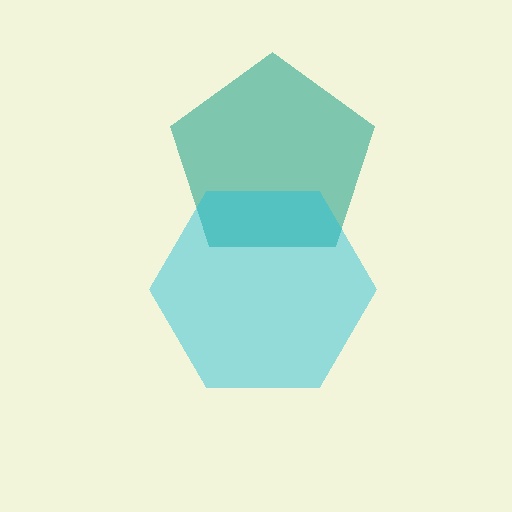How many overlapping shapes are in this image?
There are 2 overlapping shapes in the image.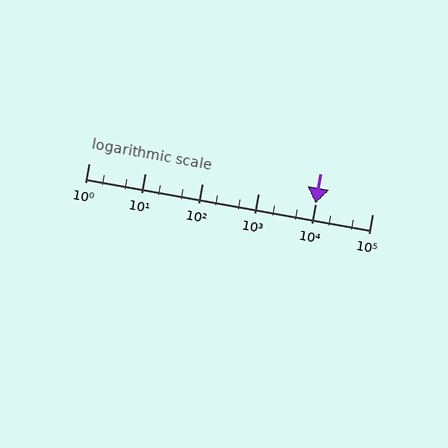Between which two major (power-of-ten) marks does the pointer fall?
The pointer is between 10000 and 100000.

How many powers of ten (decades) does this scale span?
The scale spans 5 decades, from 1 to 100000.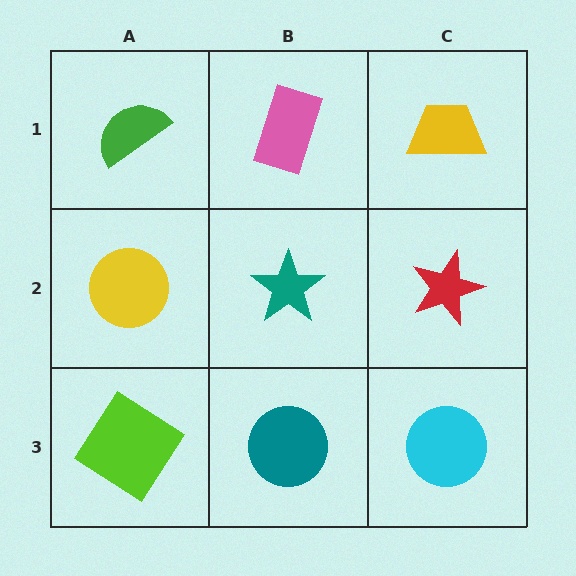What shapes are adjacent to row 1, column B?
A teal star (row 2, column B), a green semicircle (row 1, column A), a yellow trapezoid (row 1, column C).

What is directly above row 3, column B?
A teal star.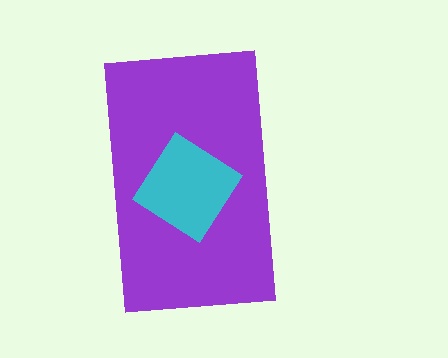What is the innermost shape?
The cyan diamond.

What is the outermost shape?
The purple rectangle.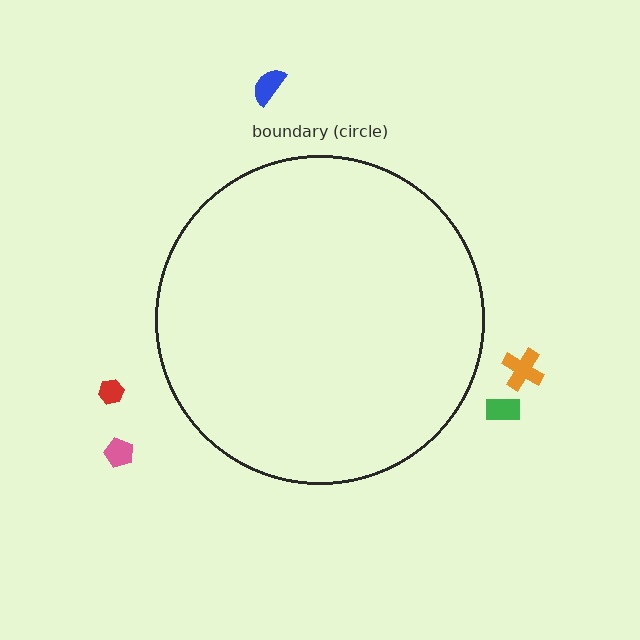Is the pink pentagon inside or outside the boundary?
Outside.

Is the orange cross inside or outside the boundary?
Outside.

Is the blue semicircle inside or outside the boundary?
Outside.